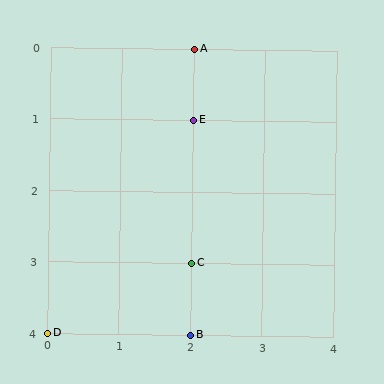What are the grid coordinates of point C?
Point C is at grid coordinates (2, 3).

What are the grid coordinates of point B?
Point B is at grid coordinates (2, 4).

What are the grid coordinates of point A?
Point A is at grid coordinates (2, 0).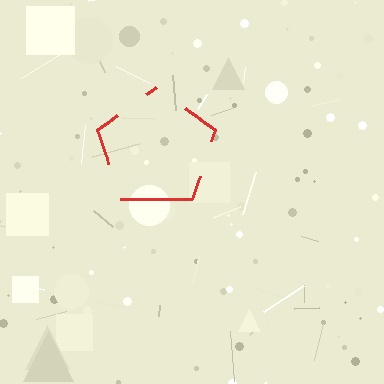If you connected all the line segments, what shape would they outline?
They would outline a pentagon.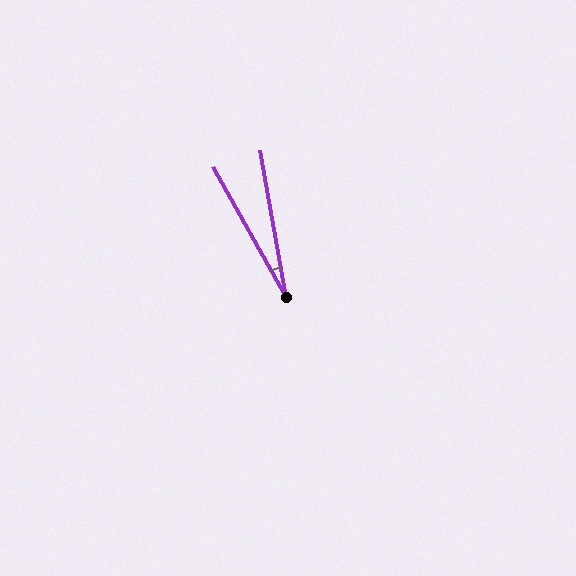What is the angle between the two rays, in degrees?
Approximately 19 degrees.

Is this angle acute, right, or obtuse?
It is acute.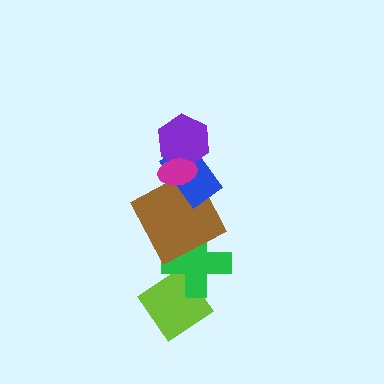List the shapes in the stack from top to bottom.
From top to bottom: the magenta ellipse, the purple hexagon, the blue rectangle, the brown square, the green cross, the lime diamond.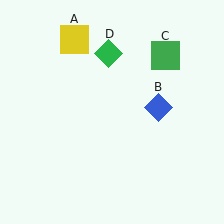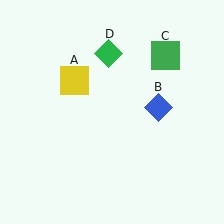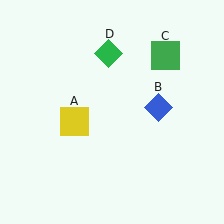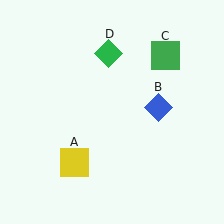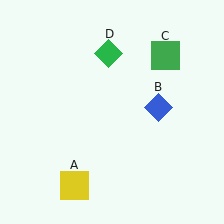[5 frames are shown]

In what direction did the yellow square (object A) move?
The yellow square (object A) moved down.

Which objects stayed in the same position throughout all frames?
Blue diamond (object B) and green square (object C) and green diamond (object D) remained stationary.